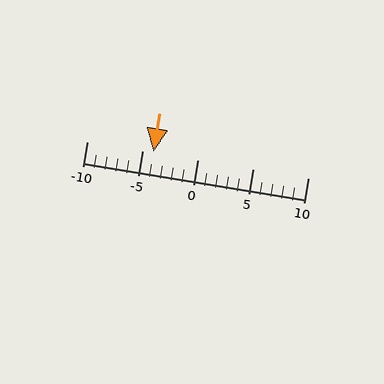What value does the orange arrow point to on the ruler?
The orange arrow points to approximately -4.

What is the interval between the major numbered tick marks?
The major tick marks are spaced 5 units apart.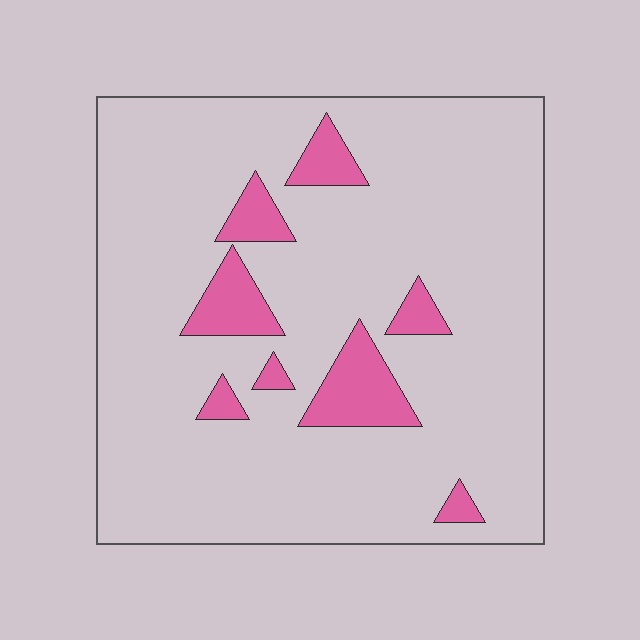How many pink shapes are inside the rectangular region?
8.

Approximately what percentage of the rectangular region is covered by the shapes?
Approximately 10%.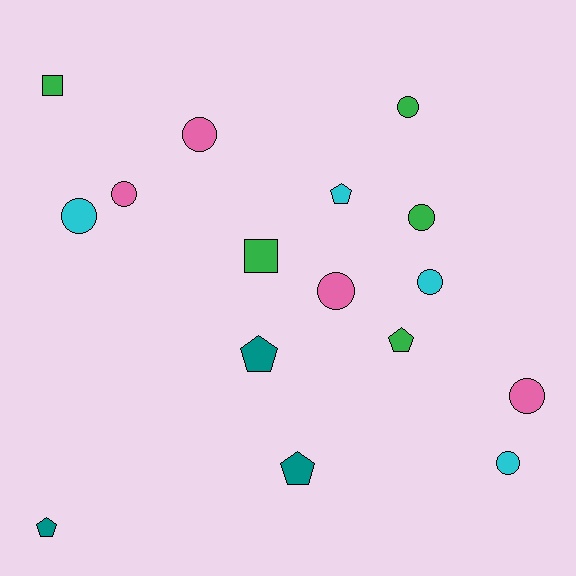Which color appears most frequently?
Green, with 5 objects.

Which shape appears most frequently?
Circle, with 9 objects.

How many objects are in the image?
There are 16 objects.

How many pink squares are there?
There are no pink squares.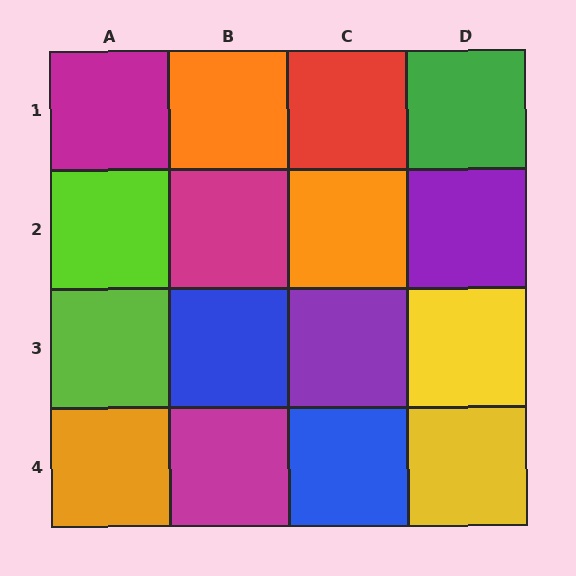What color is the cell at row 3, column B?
Blue.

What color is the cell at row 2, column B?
Magenta.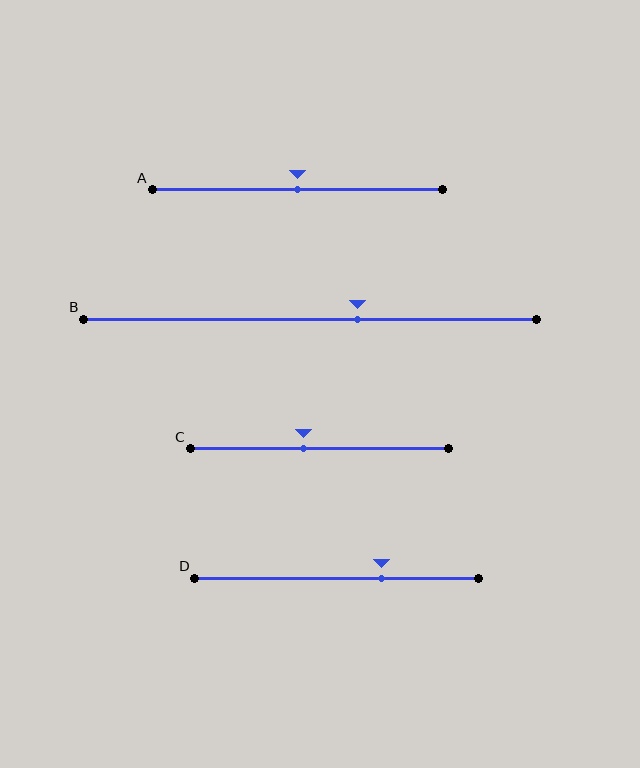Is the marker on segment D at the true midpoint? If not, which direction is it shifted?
No, the marker on segment D is shifted to the right by about 16% of the segment length.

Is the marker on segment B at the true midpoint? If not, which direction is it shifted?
No, the marker on segment B is shifted to the right by about 10% of the segment length.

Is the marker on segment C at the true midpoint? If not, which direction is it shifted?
No, the marker on segment C is shifted to the left by about 6% of the segment length.